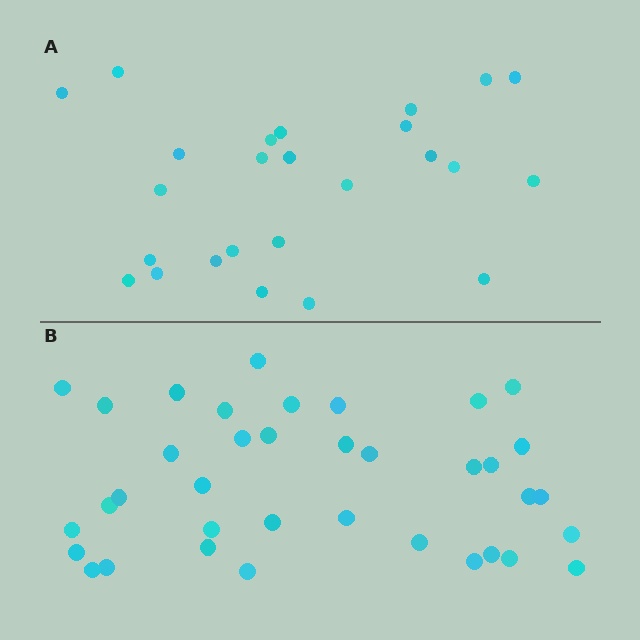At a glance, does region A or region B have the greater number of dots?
Region B (the bottom region) has more dots.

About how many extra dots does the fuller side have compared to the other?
Region B has roughly 12 or so more dots than region A.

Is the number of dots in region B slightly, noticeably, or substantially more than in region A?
Region B has substantially more. The ratio is roughly 1.5 to 1.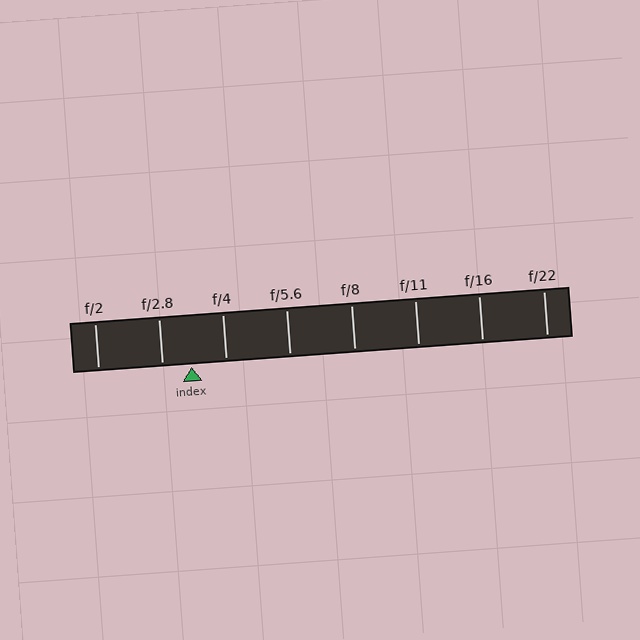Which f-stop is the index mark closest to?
The index mark is closest to f/2.8.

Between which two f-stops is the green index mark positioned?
The index mark is between f/2.8 and f/4.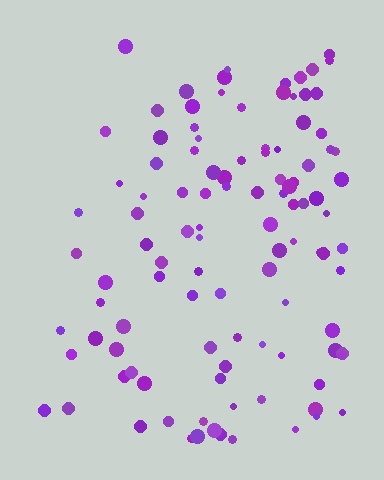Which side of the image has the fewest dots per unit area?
The left.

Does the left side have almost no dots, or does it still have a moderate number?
Still a moderate number, just noticeably fewer than the right.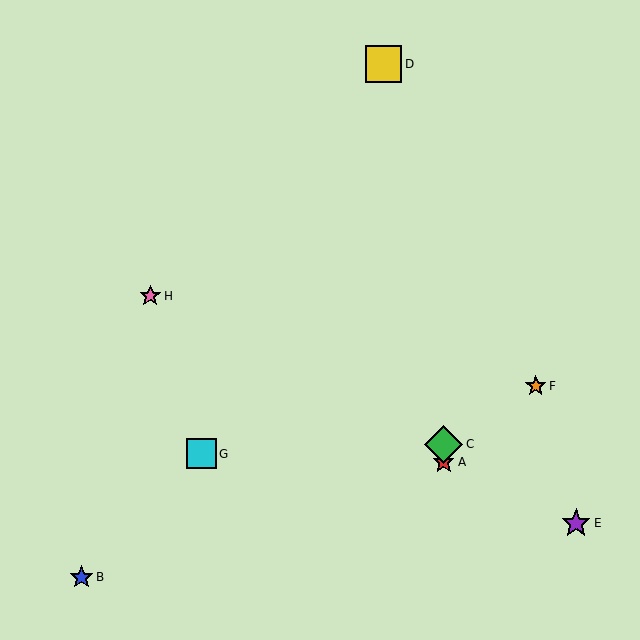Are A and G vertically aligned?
No, A is at x≈444 and G is at x≈201.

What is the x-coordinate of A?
Object A is at x≈444.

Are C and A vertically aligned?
Yes, both are at x≈444.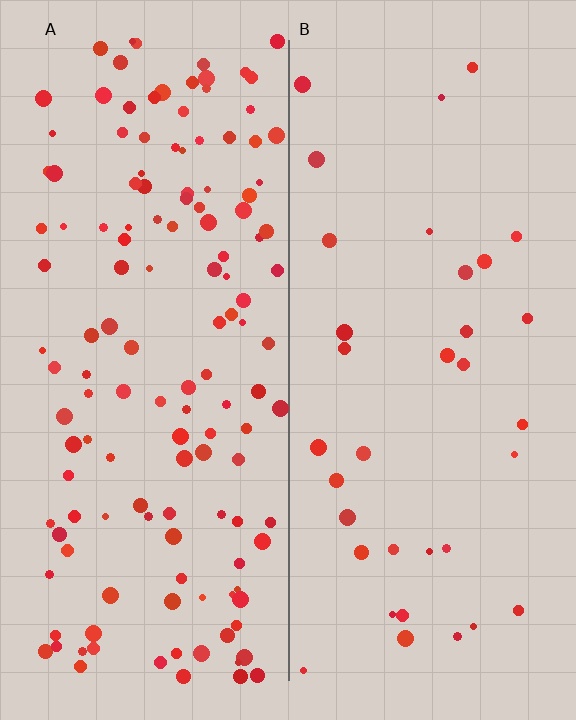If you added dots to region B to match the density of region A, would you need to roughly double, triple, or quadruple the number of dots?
Approximately quadruple.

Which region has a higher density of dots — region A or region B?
A (the left).